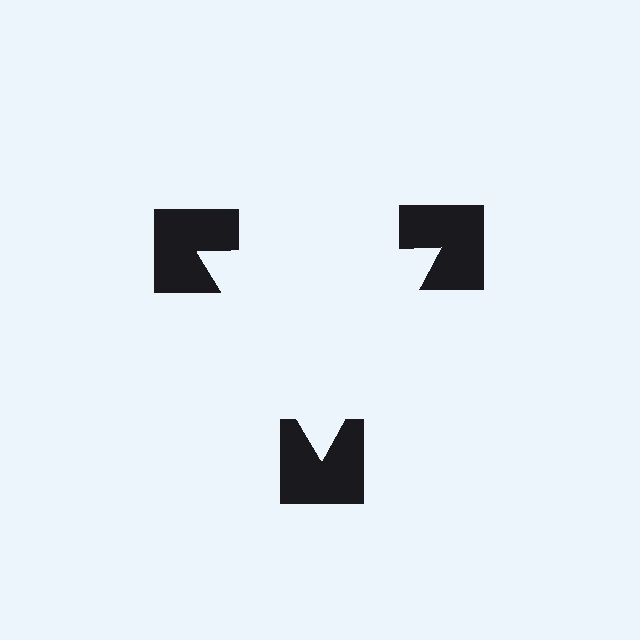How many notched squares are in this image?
There are 3 — one at each vertex of the illusory triangle.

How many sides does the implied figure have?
3 sides.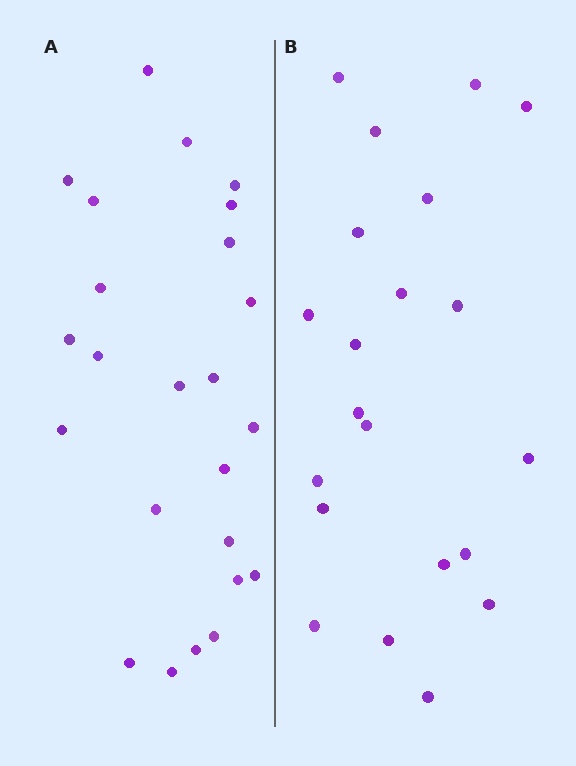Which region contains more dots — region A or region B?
Region A (the left region) has more dots.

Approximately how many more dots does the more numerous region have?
Region A has just a few more — roughly 2 or 3 more dots than region B.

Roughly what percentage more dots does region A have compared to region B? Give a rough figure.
About 15% more.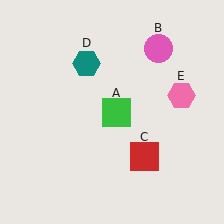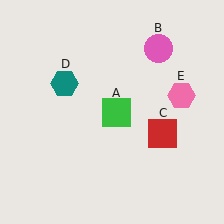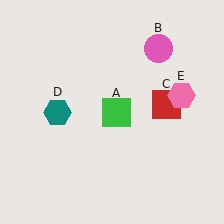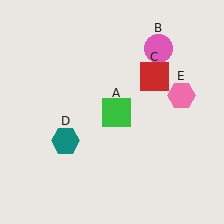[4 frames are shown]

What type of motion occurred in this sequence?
The red square (object C), teal hexagon (object D) rotated counterclockwise around the center of the scene.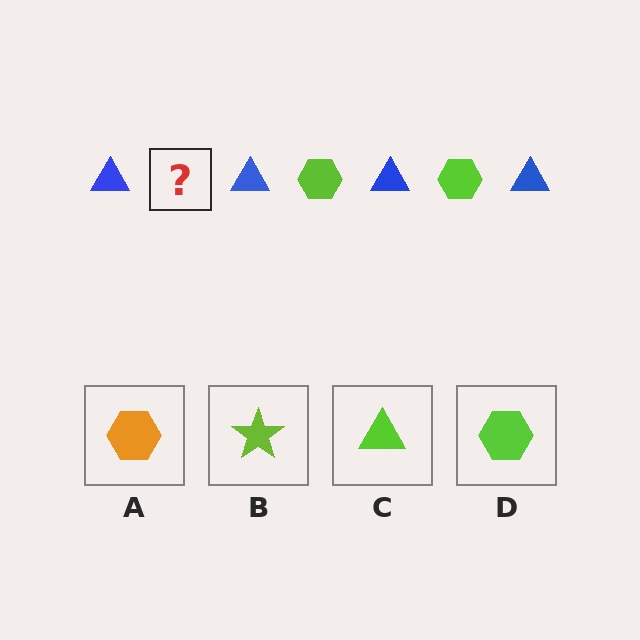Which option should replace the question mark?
Option D.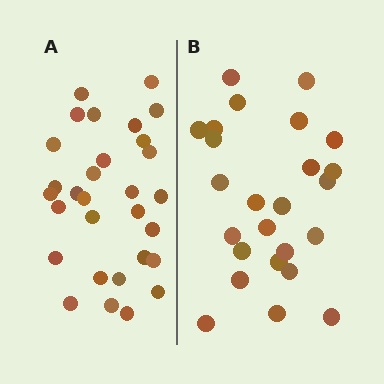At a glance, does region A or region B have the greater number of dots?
Region A (the left region) has more dots.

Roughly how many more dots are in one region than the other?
Region A has about 5 more dots than region B.